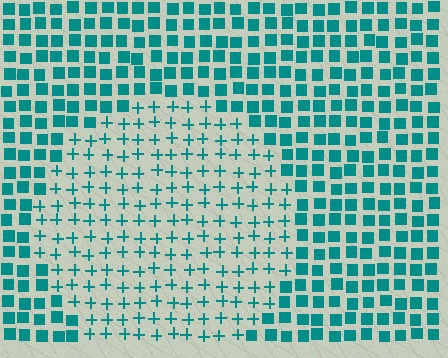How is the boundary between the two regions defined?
The boundary is defined by a change in element shape: plus signs inside vs. squares outside. All elements share the same color and spacing.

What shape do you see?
I see a circle.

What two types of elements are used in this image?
The image uses plus signs inside the circle region and squares outside it.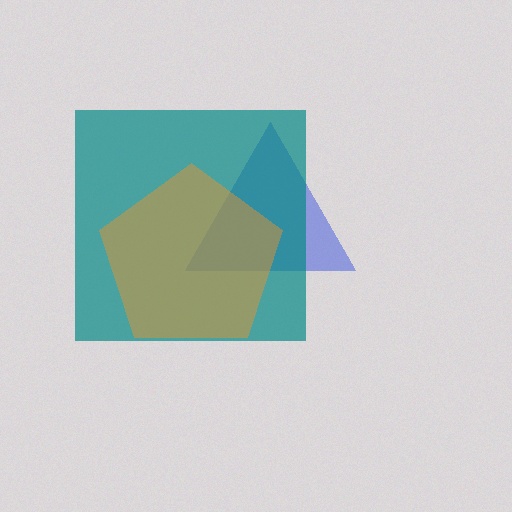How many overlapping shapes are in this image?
There are 3 overlapping shapes in the image.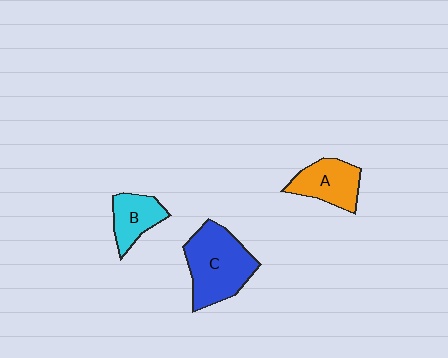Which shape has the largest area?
Shape C (blue).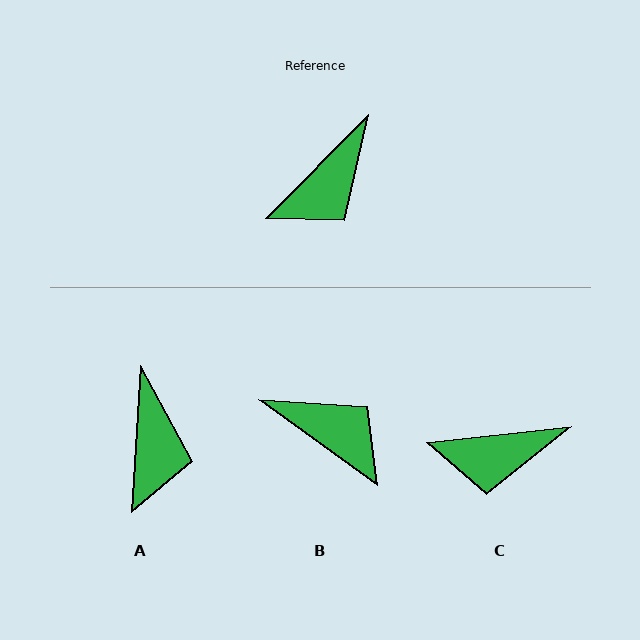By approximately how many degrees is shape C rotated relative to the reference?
Approximately 39 degrees clockwise.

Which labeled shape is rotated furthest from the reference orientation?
B, about 99 degrees away.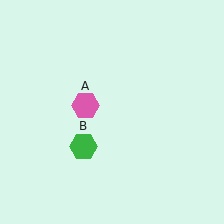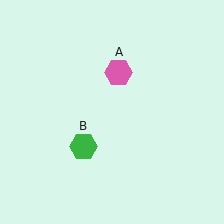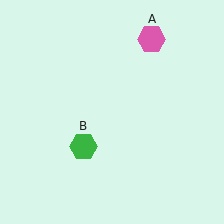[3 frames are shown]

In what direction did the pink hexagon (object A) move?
The pink hexagon (object A) moved up and to the right.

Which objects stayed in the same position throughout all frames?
Green hexagon (object B) remained stationary.